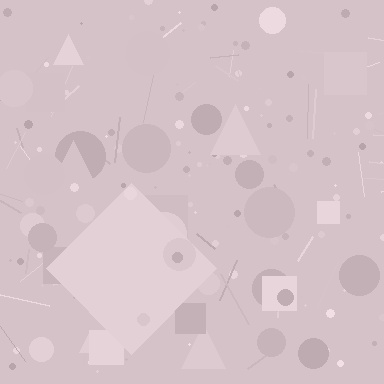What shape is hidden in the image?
A diamond is hidden in the image.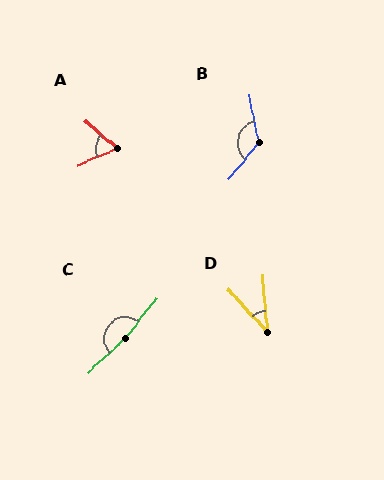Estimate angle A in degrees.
Approximately 65 degrees.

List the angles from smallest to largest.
D (38°), A (65°), B (129°), C (170°).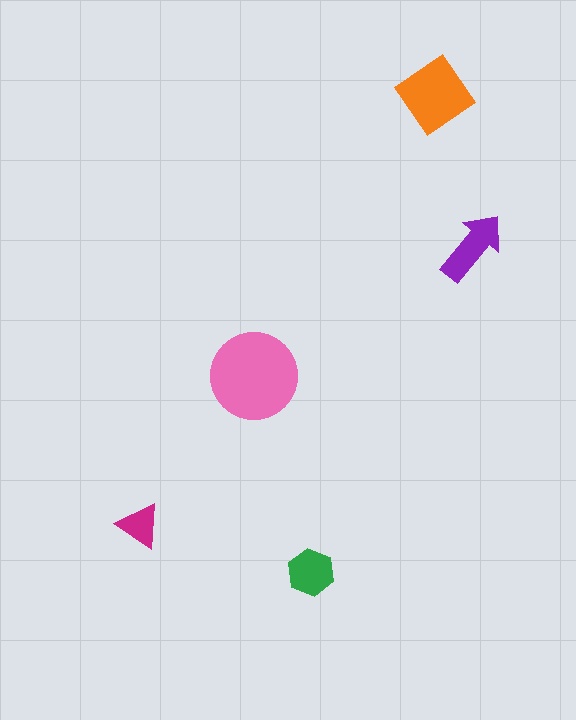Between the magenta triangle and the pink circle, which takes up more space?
The pink circle.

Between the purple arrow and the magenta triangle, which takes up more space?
The purple arrow.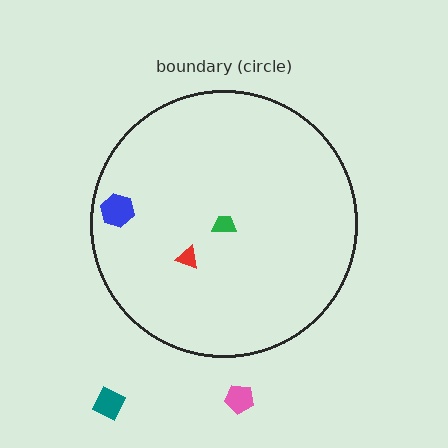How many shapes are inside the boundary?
3 inside, 2 outside.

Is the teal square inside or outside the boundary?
Outside.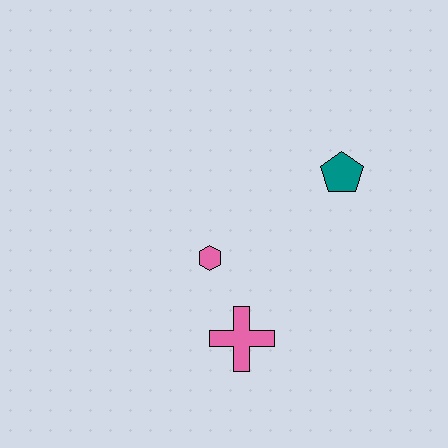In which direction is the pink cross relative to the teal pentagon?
The pink cross is below the teal pentagon.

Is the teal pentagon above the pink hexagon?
Yes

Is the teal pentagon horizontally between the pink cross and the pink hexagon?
No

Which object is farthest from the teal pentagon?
The pink cross is farthest from the teal pentagon.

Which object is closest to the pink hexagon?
The pink cross is closest to the pink hexagon.